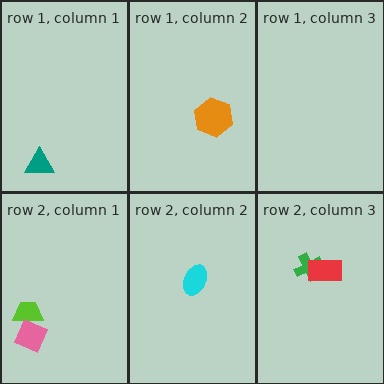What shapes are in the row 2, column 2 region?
The cyan ellipse.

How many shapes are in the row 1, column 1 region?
1.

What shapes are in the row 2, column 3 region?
The green cross, the red rectangle.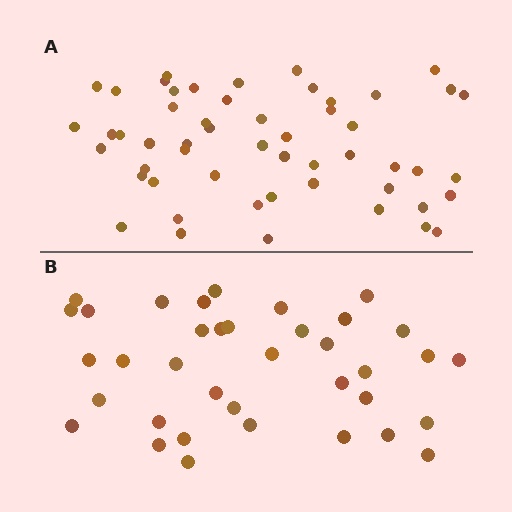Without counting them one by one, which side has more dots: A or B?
Region A (the top region) has more dots.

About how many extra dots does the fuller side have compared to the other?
Region A has approximately 15 more dots than region B.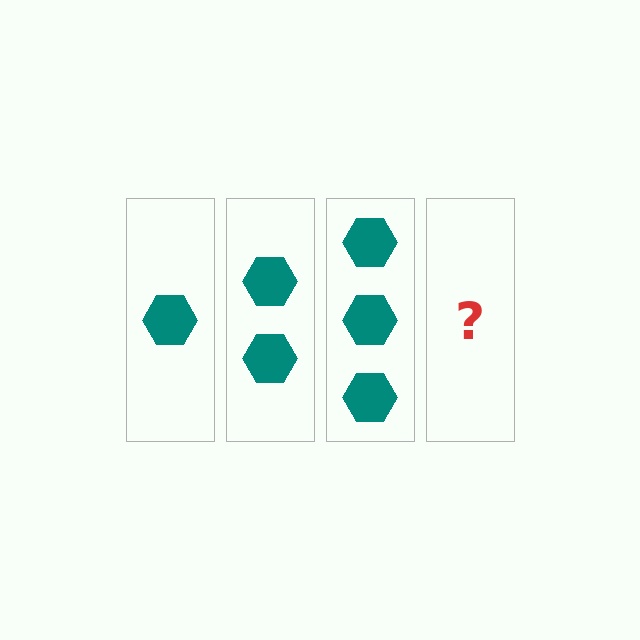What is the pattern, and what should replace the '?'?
The pattern is that each step adds one more hexagon. The '?' should be 4 hexagons.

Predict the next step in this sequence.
The next step is 4 hexagons.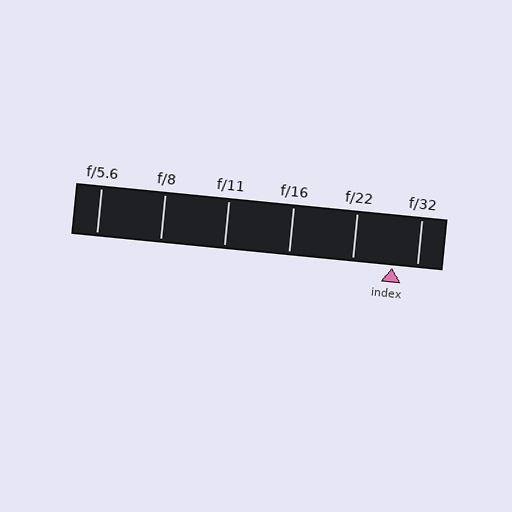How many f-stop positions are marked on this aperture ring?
There are 6 f-stop positions marked.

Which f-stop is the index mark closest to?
The index mark is closest to f/32.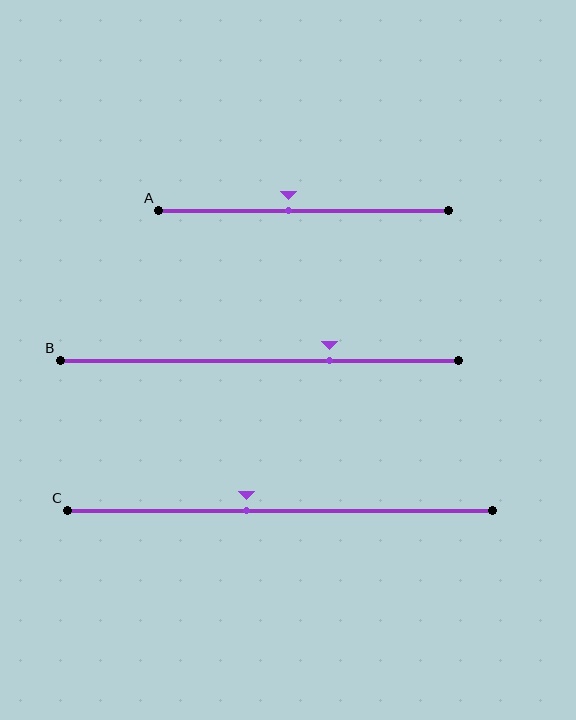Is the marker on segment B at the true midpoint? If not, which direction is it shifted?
No, the marker on segment B is shifted to the right by about 18% of the segment length.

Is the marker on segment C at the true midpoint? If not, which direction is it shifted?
No, the marker on segment C is shifted to the left by about 8% of the segment length.